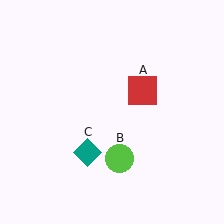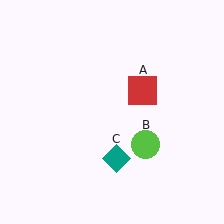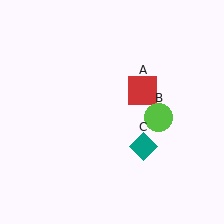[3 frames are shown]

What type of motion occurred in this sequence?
The lime circle (object B), teal diamond (object C) rotated counterclockwise around the center of the scene.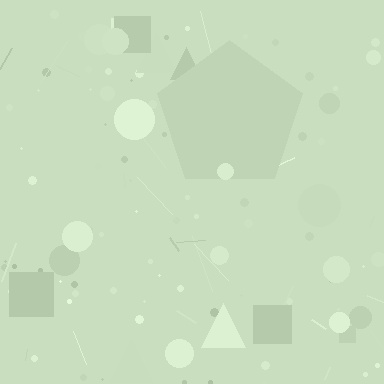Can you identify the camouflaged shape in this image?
The camouflaged shape is a pentagon.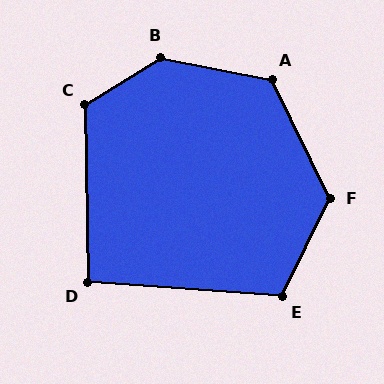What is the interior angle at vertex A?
Approximately 127 degrees (obtuse).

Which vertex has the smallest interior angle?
D, at approximately 95 degrees.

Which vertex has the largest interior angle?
B, at approximately 137 degrees.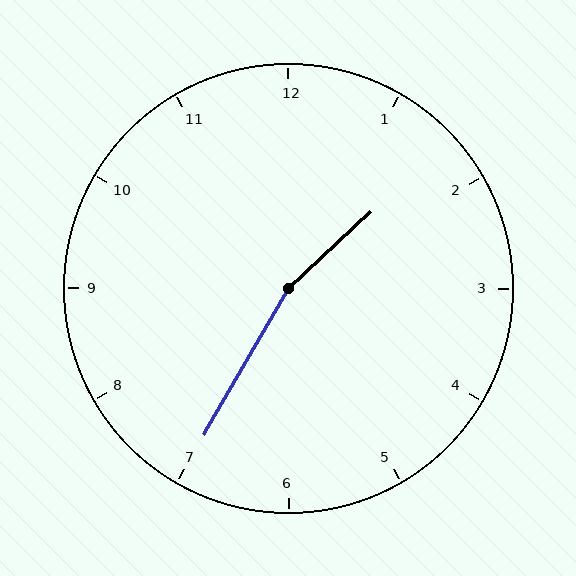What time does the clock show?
1:35.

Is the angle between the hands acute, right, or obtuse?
It is obtuse.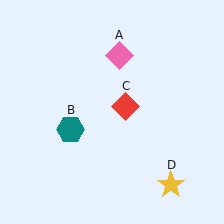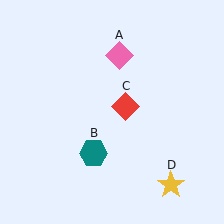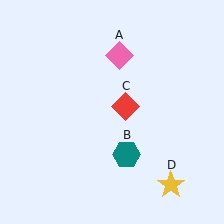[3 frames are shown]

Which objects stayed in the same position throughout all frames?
Pink diamond (object A) and red diamond (object C) and yellow star (object D) remained stationary.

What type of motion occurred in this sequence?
The teal hexagon (object B) rotated counterclockwise around the center of the scene.